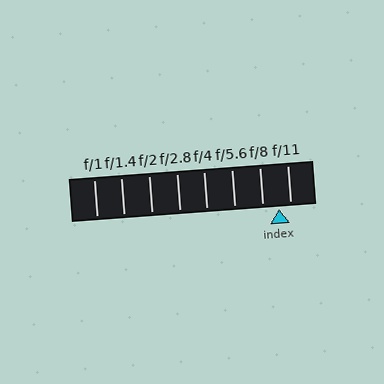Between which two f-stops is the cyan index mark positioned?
The index mark is between f/8 and f/11.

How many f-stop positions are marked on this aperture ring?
There are 8 f-stop positions marked.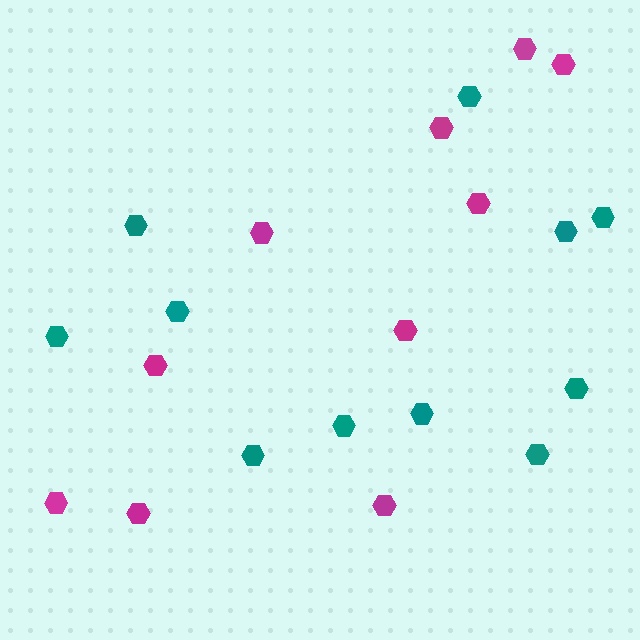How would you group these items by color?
There are 2 groups: one group of magenta hexagons (10) and one group of teal hexagons (11).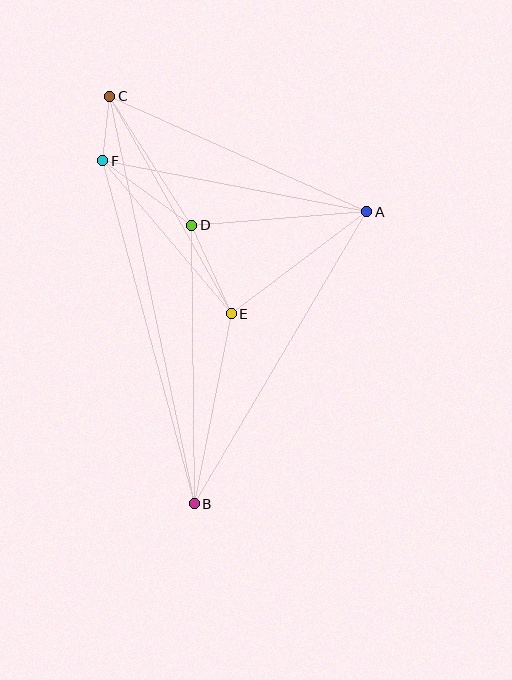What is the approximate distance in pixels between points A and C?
The distance between A and C is approximately 282 pixels.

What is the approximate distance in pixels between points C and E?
The distance between C and E is approximately 249 pixels.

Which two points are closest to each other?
Points C and F are closest to each other.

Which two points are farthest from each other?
Points B and C are farthest from each other.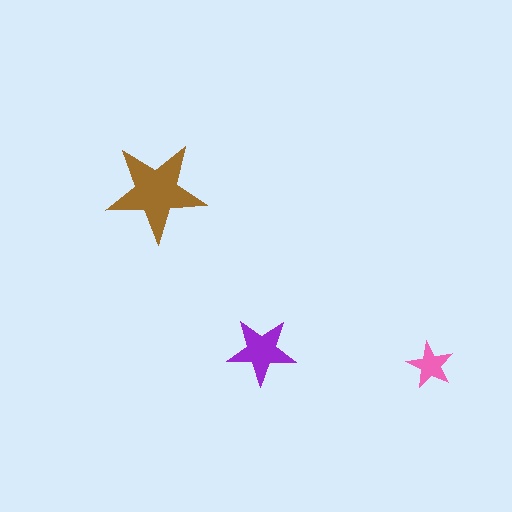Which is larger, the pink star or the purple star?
The purple one.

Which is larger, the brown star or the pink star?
The brown one.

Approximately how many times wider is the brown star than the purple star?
About 1.5 times wider.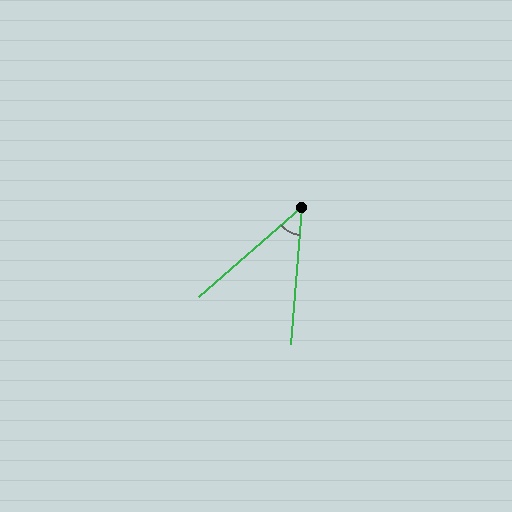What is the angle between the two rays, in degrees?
Approximately 44 degrees.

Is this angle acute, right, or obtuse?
It is acute.